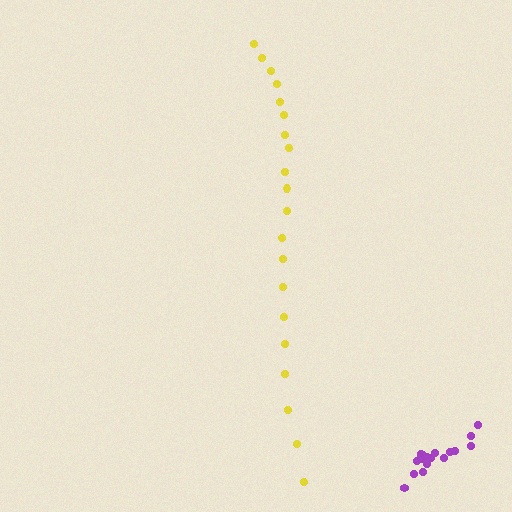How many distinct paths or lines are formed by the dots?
There are 2 distinct paths.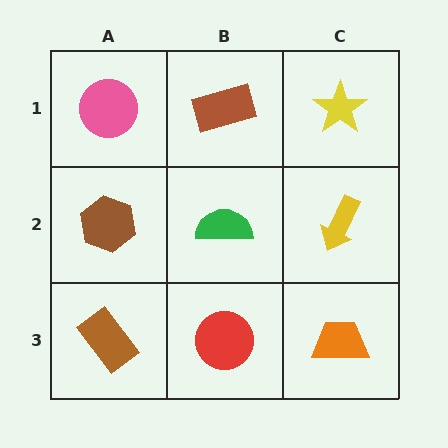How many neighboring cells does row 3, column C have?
2.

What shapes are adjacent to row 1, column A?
A brown hexagon (row 2, column A), a brown rectangle (row 1, column B).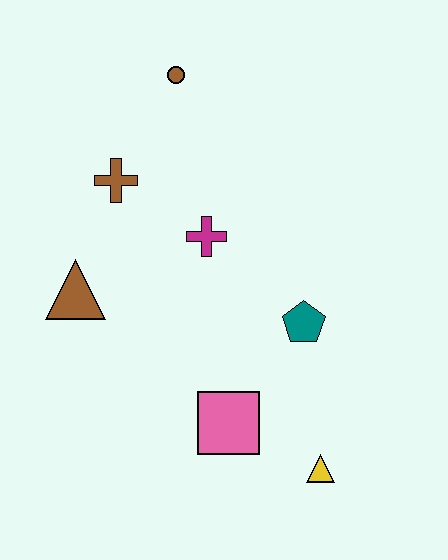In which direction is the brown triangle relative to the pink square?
The brown triangle is to the left of the pink square.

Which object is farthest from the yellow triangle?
The brown circle is farthest from the yellow triangle.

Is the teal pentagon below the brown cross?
Yes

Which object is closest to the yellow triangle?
The pink square is closest to the yellow triangle.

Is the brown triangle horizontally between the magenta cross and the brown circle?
No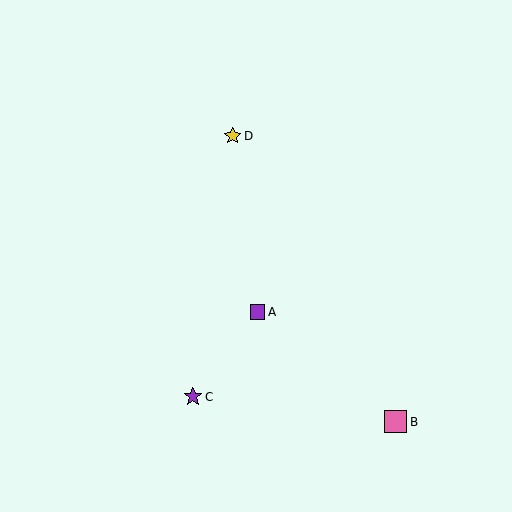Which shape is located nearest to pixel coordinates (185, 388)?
The purple star (labeled C) at (193, 397) is nearest to that location.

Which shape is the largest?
The pink square (labeled B) is the largest.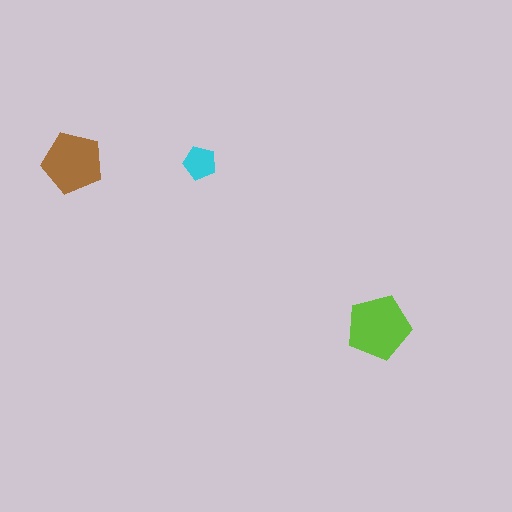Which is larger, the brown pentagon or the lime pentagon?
The lime one.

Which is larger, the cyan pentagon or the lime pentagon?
The lime one.